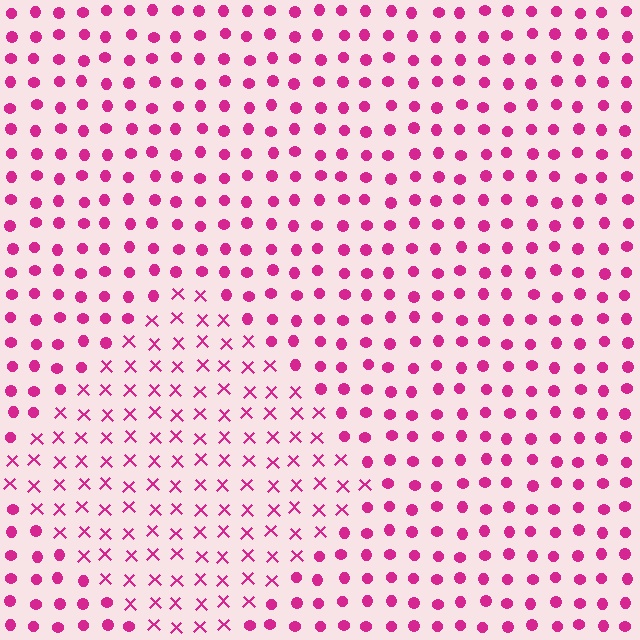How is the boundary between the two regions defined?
The boundary is defined by a change in element shape: X marks inside vs. circles outside. All elements share the same color and spacing.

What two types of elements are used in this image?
The image uses X marks inside the diamond region and circles outside it.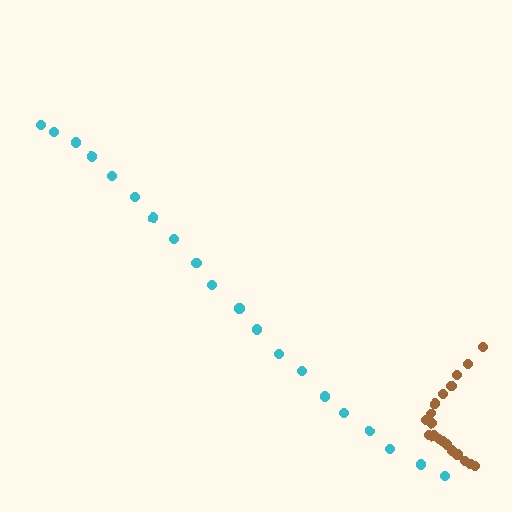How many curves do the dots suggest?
There are 2 distinct paths.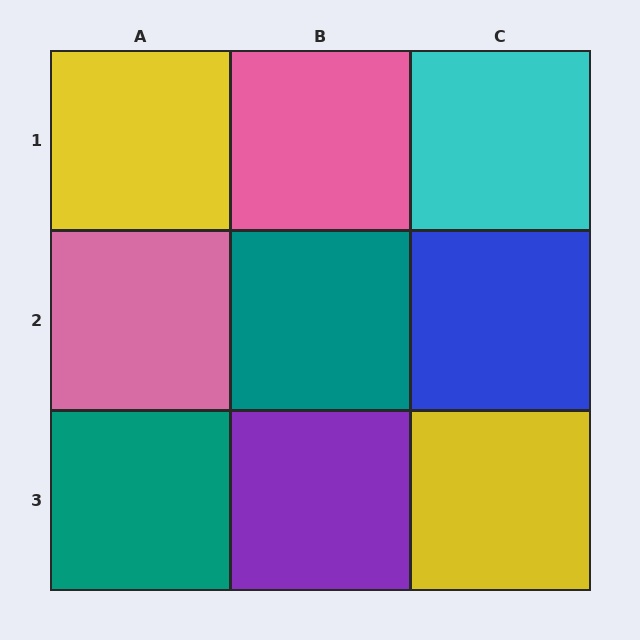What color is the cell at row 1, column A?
Yellow.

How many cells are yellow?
2 cells are yellow.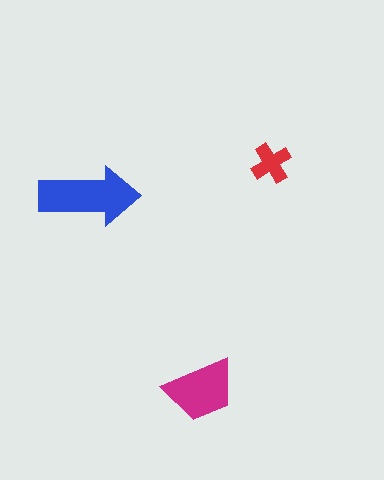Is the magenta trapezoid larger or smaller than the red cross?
Larger.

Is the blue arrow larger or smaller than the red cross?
Larger.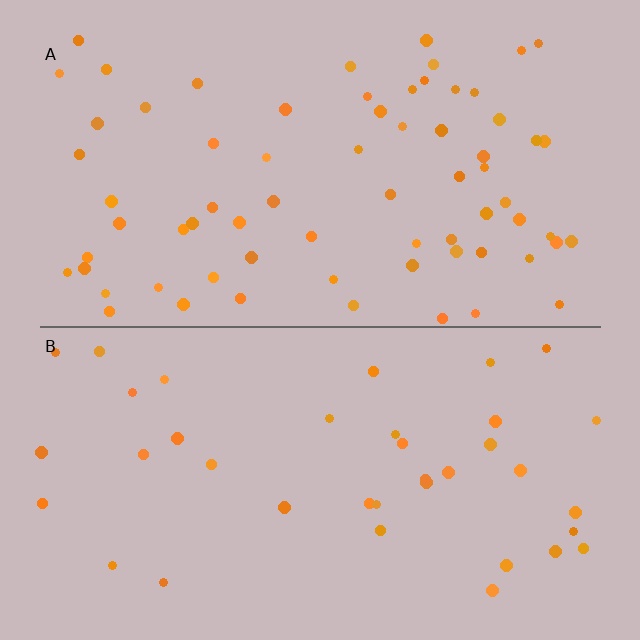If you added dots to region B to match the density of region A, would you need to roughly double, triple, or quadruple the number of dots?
Approximately double.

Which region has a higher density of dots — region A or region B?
A (the top).